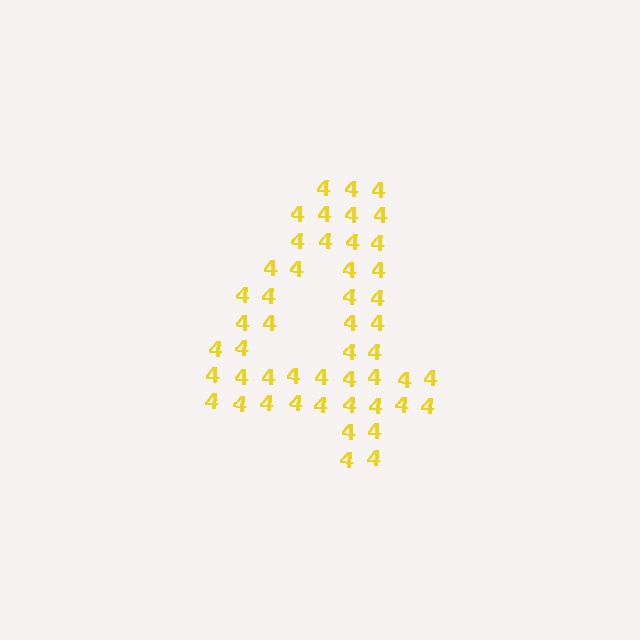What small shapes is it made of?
It is made of small digit 4's.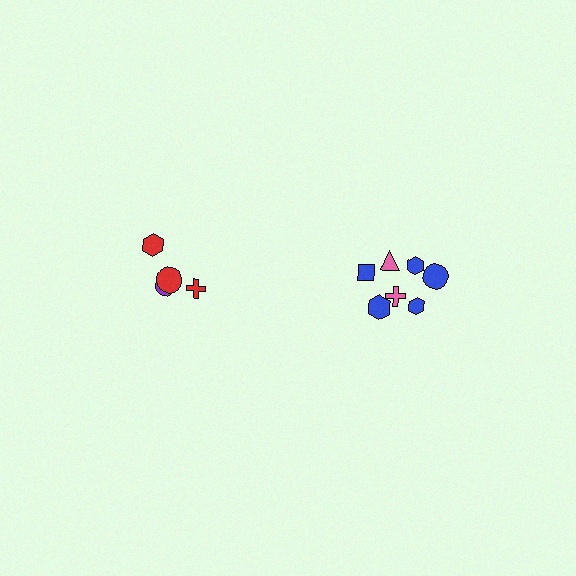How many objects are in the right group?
There are 7 objects.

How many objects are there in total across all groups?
There are 11 objects.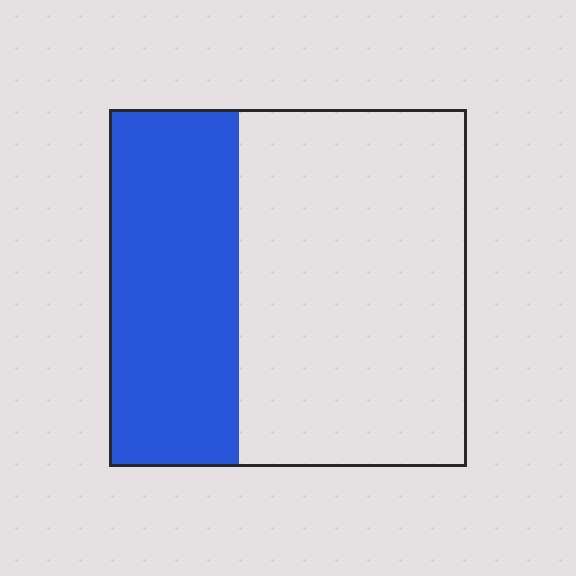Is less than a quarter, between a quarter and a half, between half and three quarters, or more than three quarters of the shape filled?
Between a quarter and a half.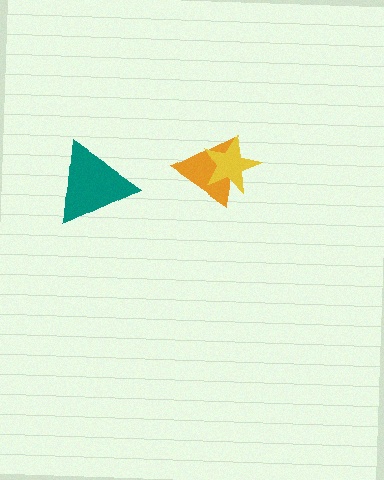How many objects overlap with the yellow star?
1 object overlaps with the yellow star.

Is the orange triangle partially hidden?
Yes, it is partially covered by another shape.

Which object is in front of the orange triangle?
The yellow star is in front of the orange triangle.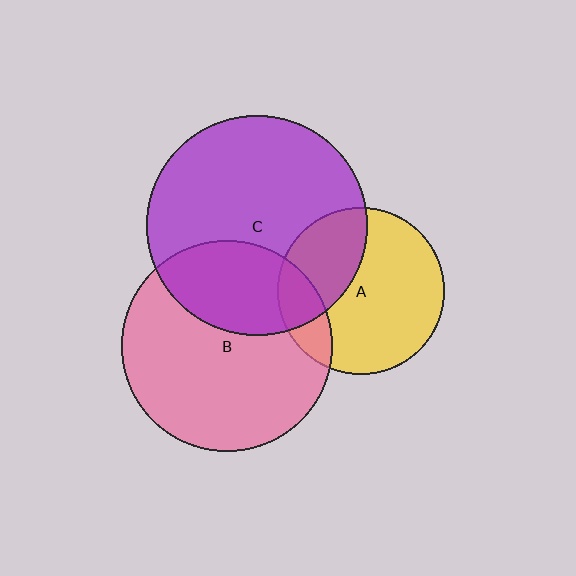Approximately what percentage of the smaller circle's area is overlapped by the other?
Approximately 15%.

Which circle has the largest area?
Circle C (purple).